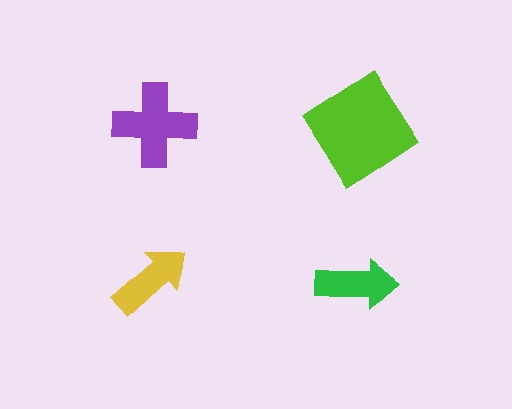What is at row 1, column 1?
A purple cross.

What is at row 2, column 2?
A green arrow.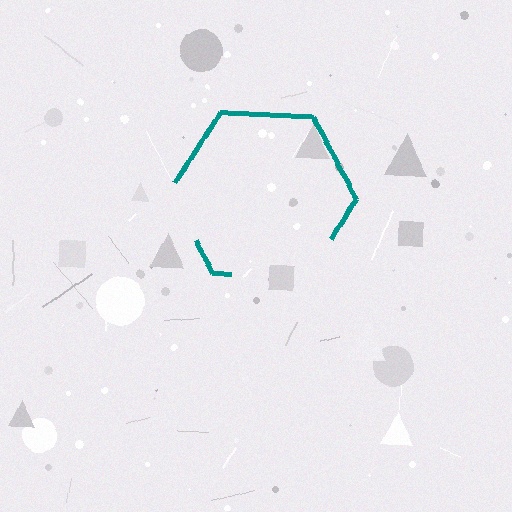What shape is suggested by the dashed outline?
The dashed outline suggests a hexagon.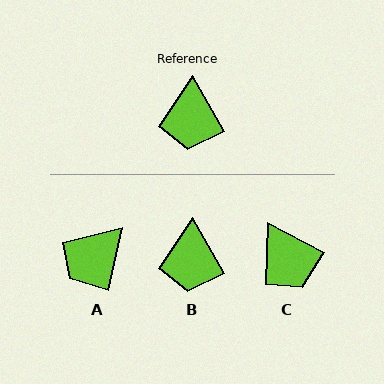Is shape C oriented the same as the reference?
No, it is off by about 33 degrees.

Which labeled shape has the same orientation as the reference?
B.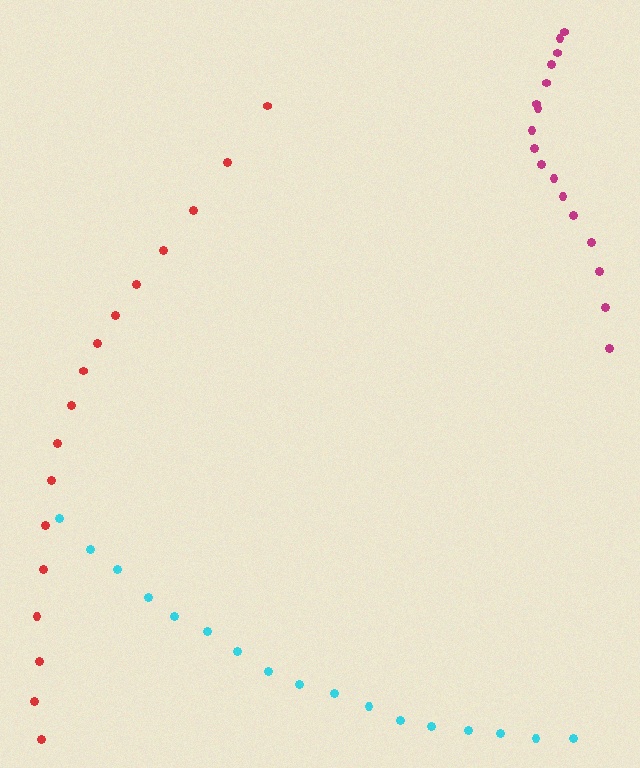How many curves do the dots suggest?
There are 3 distinct paths.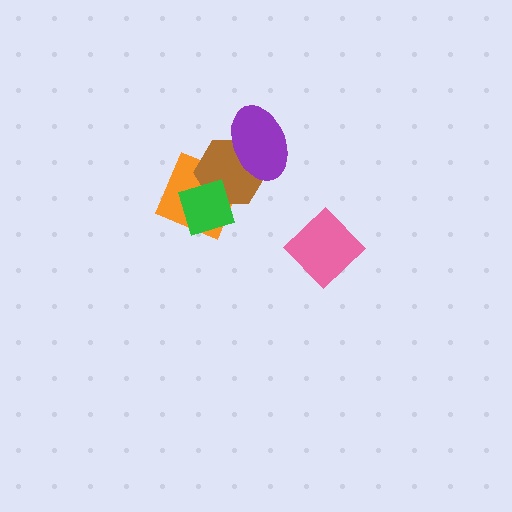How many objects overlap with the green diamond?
2 objects overlap with the green diamond.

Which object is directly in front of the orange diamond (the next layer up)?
The brown hexagon is directly in front of the orange diamond.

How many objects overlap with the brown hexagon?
3 objects overlap with the brown hexagon.